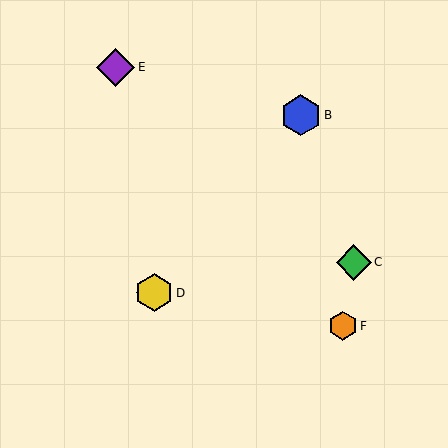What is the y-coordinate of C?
Object C is at y≈262.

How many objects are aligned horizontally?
2 objects (A, D) are aligned horizontally.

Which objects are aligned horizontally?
Objects A, D are aligned horizontally.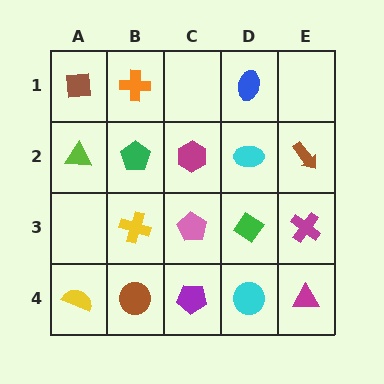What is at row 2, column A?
A lime triangle.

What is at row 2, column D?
A cyan ellipse.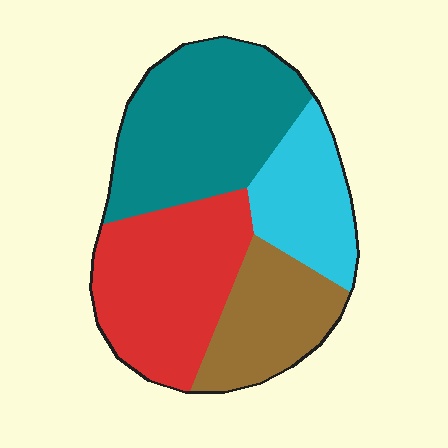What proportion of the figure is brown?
Brown takes up less than a quarter of the figure.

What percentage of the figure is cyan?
Cyan takes up about one sixth (1/6) of the figure.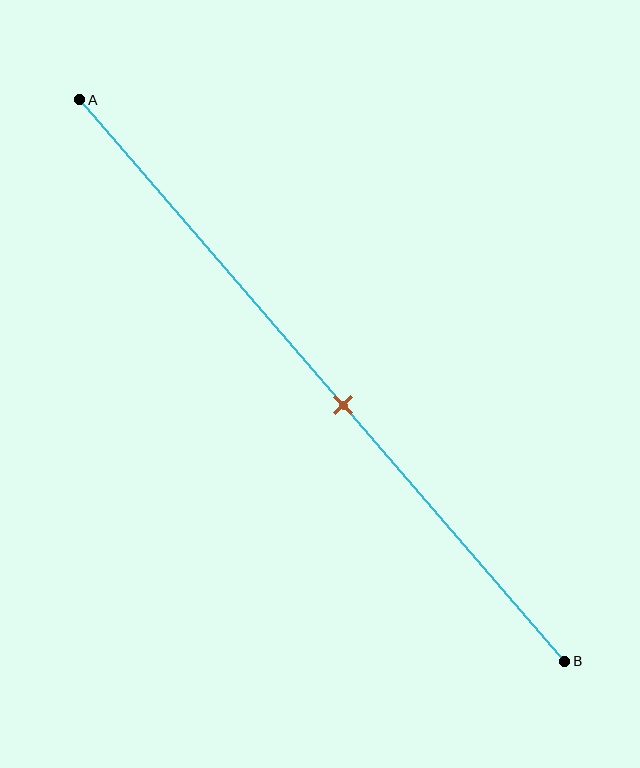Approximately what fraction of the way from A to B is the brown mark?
The brown mark is approximately 55% of the way from A to B.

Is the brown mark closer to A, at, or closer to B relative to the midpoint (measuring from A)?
The brown mark is closer to point B than the midpoint of segment AB.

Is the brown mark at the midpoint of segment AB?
No, the mark is at about 55% from A, not at the 50% midpoint.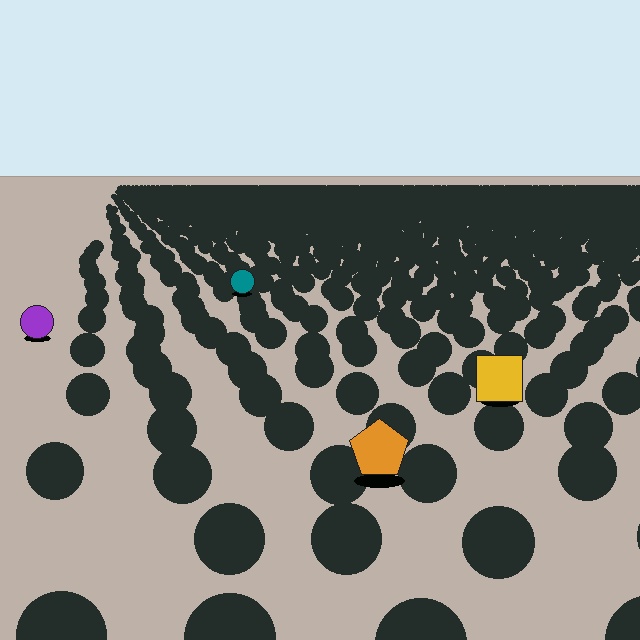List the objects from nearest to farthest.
From nearest to farthest: the orange pentagon, the yellow square, the purple circle, the teal circle.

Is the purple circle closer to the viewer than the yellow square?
No. The yellow square is closer — you can tell from the texture gradient: the ground texture is coarser near it.